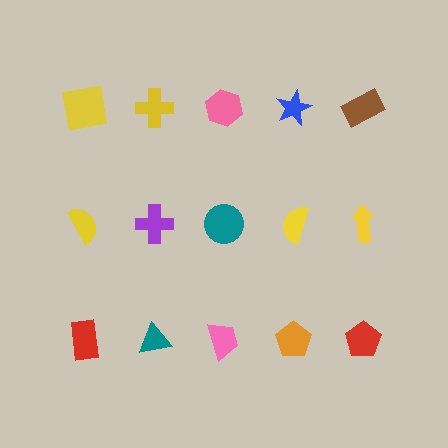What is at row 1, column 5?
A brown rectangle.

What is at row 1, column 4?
A blue star.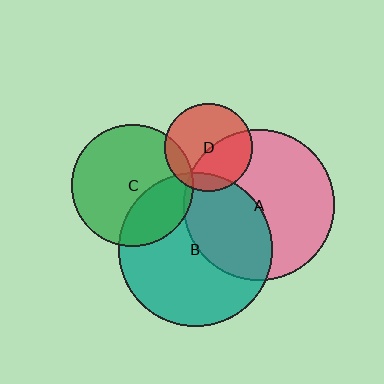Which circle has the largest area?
Circle B (teal).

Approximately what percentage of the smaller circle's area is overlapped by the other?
Approximately 40%.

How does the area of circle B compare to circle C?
Approximately 1.6 times.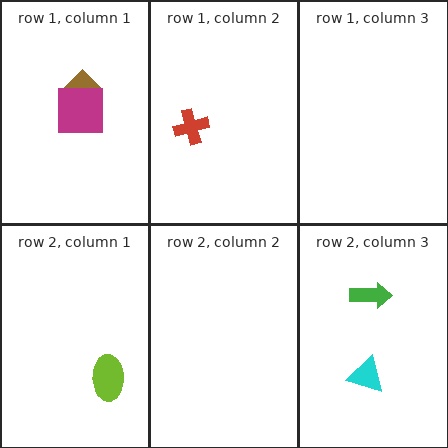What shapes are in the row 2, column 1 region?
The lime ellipse.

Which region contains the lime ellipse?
The row 2, column 1 region.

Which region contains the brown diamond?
The row 1, column 1 region.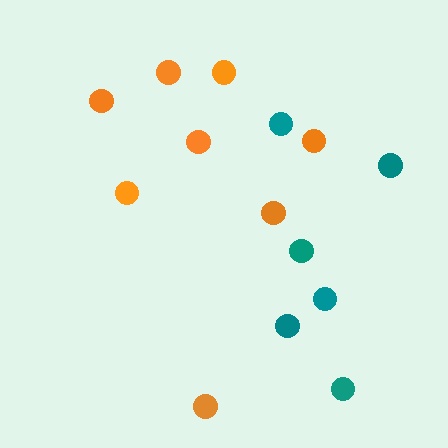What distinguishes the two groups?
There are 2 groups: one group of orange circles (8) and one group of teal circles (6).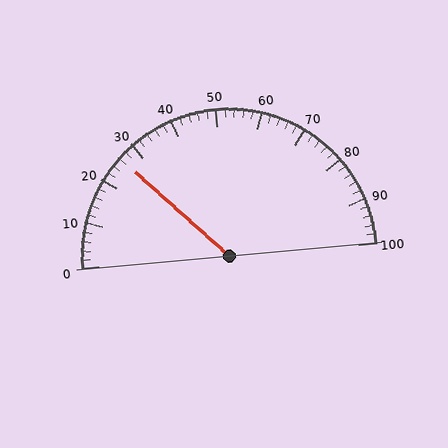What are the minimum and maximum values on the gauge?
The gauge ranges from 0 to 100.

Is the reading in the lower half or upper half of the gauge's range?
The reading is in the lower half of the range (0 to 100).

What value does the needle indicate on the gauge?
The needle indicates approximately 26.